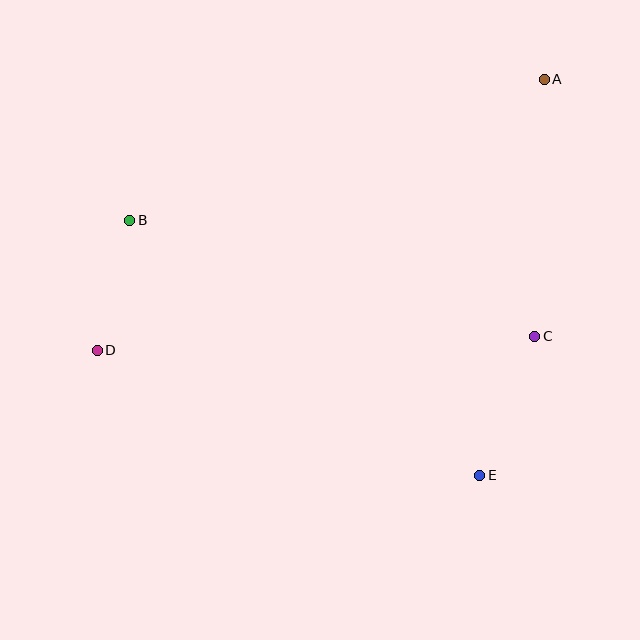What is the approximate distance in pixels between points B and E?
The distance between B and E is approximately 433 pixels.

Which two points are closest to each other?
Points B and D are closest to each other.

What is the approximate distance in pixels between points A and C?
The distance between A and C is approximately 257 pixels.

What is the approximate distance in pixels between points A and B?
The distance between A and B is approximately 438 pixels.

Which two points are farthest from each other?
Points A and D are farthest from each other.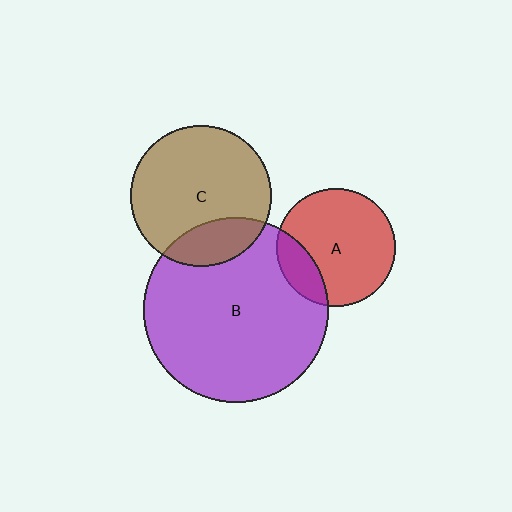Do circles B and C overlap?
Yes.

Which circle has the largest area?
Circle B (purple).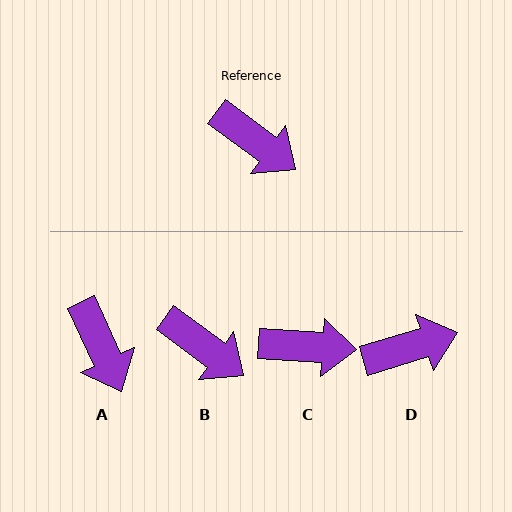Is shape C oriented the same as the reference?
No, it is off by about 33 degrees.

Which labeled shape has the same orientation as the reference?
B.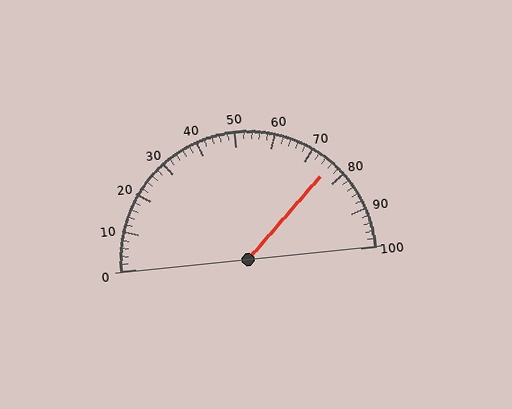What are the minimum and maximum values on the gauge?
The gauge ranges from 0 to 100.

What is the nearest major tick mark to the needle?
The nearest major tick mark is 80.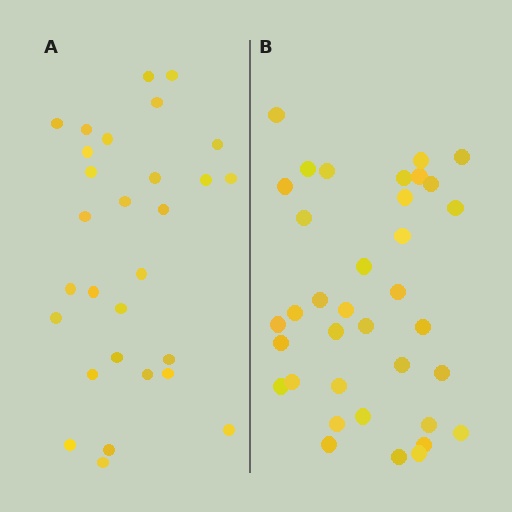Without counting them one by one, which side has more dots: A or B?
Region B (the right region) has more dots.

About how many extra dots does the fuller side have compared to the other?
Region B has roughly 8 or so more dots than region A.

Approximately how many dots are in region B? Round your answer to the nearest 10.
About 40 dots. (The exact count is 36, which rounds to 40.)